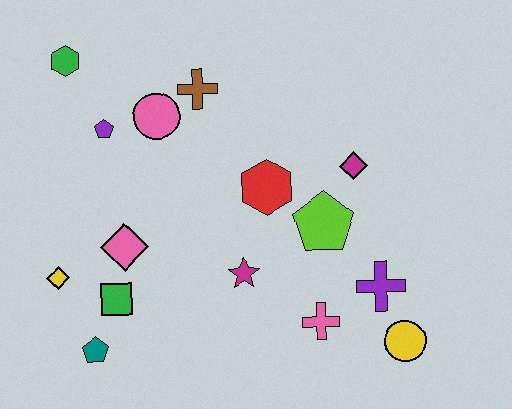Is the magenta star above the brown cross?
No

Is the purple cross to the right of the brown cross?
Yes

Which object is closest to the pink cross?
The purple cross is closest to the pink cross.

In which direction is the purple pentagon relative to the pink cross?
The purple pentagon is to the left of the pink cross.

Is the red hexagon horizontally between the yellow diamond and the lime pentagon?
Yes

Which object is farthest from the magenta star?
The green hexagon is farthest from the magenta star.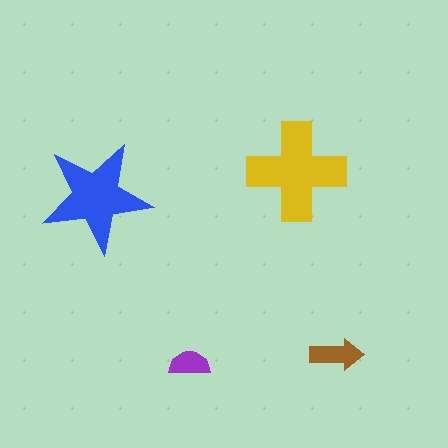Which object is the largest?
The yellow cross.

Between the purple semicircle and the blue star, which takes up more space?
The blue star.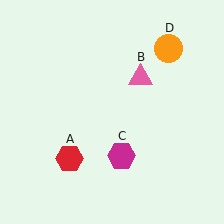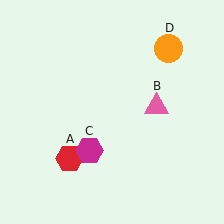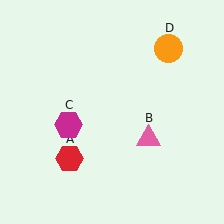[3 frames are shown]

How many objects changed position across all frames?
2 objects changed position: pink triangle (object B), magenta hexagon (object C).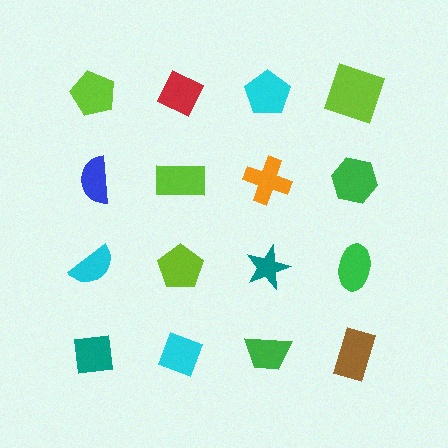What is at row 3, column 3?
A teal star.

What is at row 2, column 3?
An orange cross.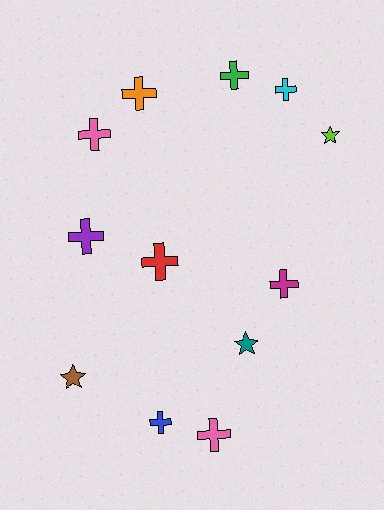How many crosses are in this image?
There are 9 crosses.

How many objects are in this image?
There are 12 objects.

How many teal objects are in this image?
There is 1 teal object.